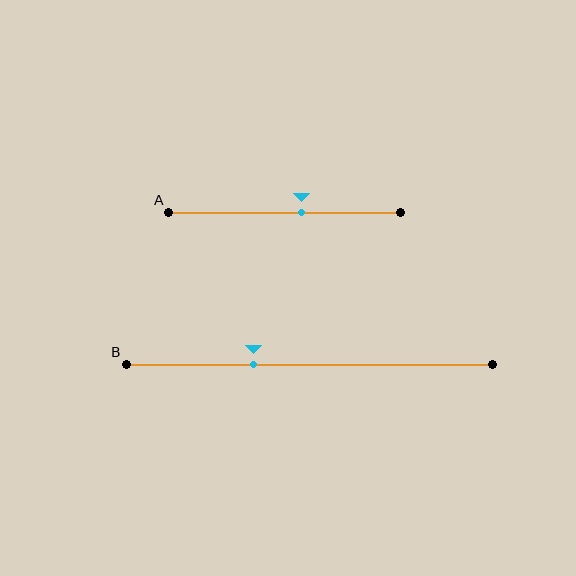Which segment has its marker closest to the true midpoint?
Segment A has its marker closest to the true midpoint.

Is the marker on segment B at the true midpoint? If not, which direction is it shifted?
No, the marker on segment B is shifted to the left by about 15% of the segment length.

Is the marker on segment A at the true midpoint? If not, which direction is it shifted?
No, the marker on segment A is shifted to the right by about 7% of the segment length.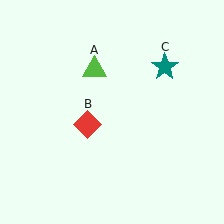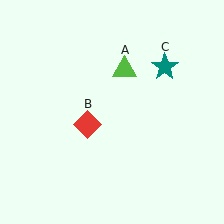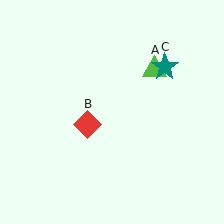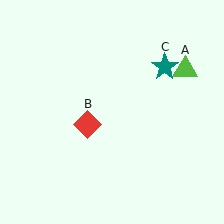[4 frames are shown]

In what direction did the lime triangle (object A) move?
The lime triangle (object A) moved right.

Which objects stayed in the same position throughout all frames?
Red diamond (object B) and teal star (object C) remained stationary.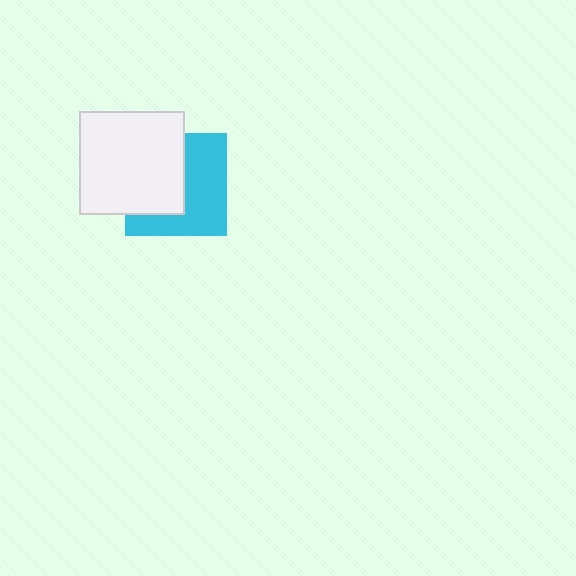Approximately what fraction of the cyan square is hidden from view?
Roughly 47% of the cyan square is hidden behind the white rectangle.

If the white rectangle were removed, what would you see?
You would see the complete cyan square.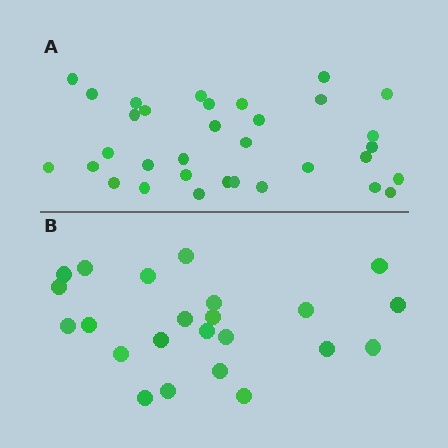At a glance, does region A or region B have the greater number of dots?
Region A (the top region) has more dots.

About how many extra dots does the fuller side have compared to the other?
Region A has roughly 10 or so more dots than region B.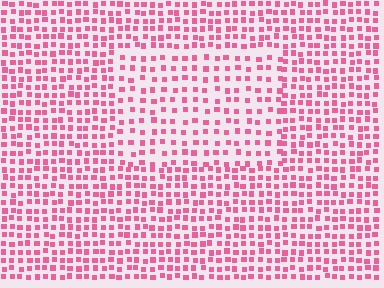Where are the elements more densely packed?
The elements are more densely packed outside the rectangle boundary.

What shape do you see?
I see a rectangle.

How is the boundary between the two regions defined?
The boundary is defined by a change in element density (approximately 1.6x ratio). All elements are the same color, size, and shape.